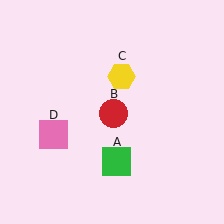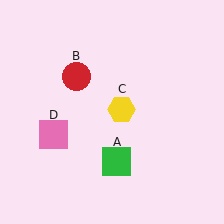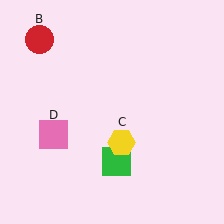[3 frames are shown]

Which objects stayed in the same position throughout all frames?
Green square (object A) and pink square (object D) remained stationary.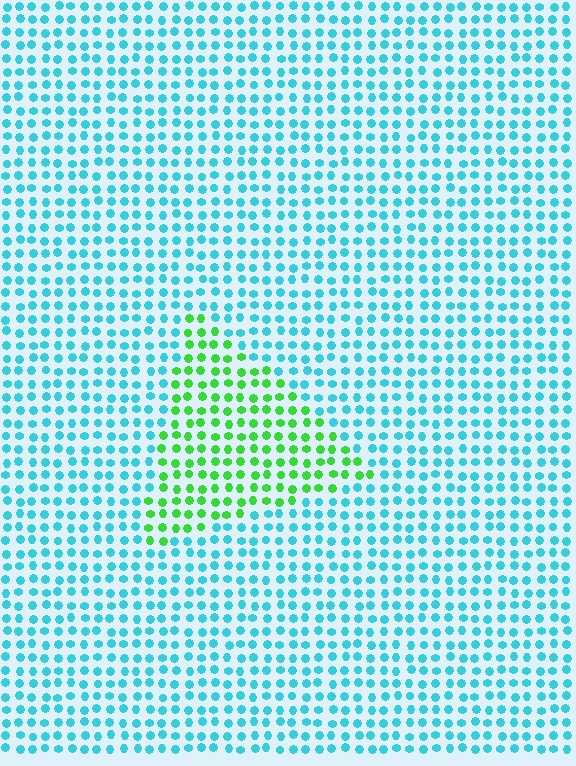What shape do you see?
I see a triangle.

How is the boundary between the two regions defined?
The boundary is defined purely by a slight shift in hue (about 64 degrees). Spacing, size, and orientation are identical on both sides.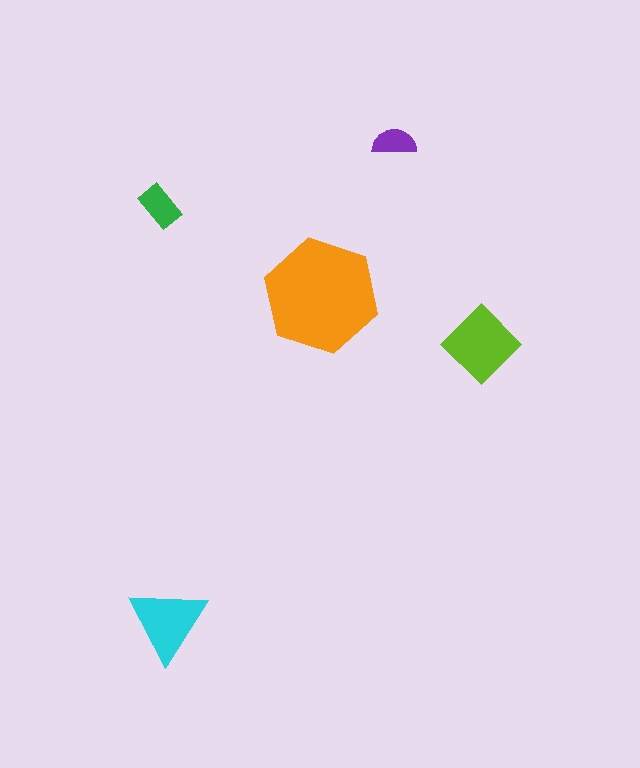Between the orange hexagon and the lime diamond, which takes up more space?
The orange hexagon.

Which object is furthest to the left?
The green rectangle is leftmost.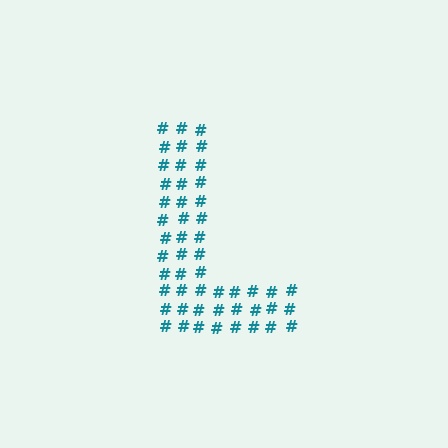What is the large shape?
The large shape is the letter L.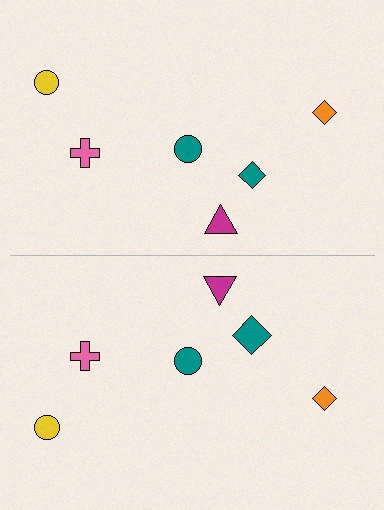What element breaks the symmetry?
The teal diamond on the bottom side has a different size than its mirror counterpart.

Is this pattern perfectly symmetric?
No, the pattern is not perfectly symmetric. The teal diamond on the bottom side has a different size than its mirror counterpart.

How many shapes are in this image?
There are 12 shapes in this image.